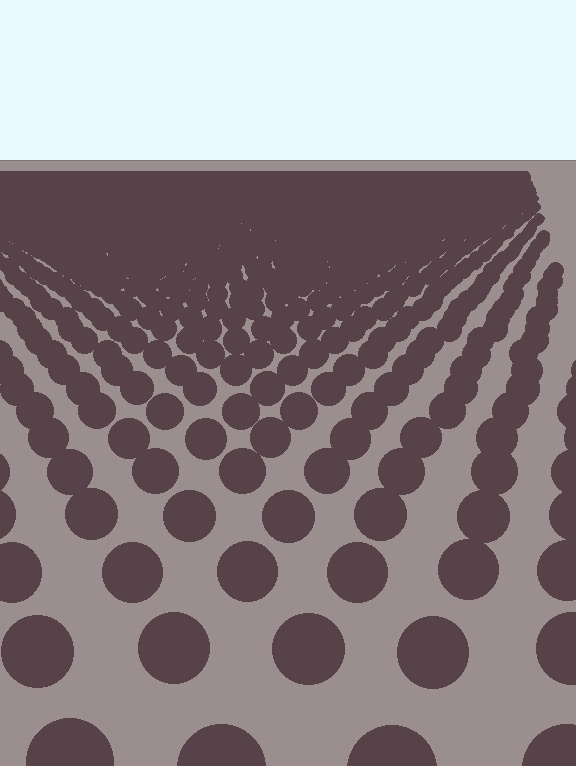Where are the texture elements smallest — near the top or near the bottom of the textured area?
Near the top.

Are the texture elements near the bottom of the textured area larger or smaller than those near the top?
Larger. Near the bottom, elements are closer to the viewer and appear at a bigger on-screen size.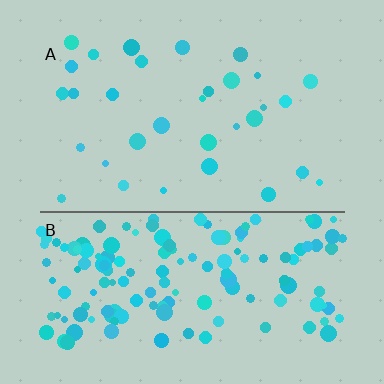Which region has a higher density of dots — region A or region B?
B (the bottom).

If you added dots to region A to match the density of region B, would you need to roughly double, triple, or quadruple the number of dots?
Approximately quadruple.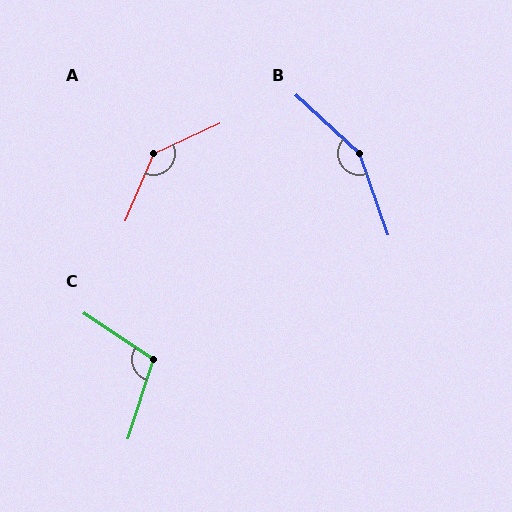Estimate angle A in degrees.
Approximately 138 degrees.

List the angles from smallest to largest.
C (106°), A (138°), B (152°).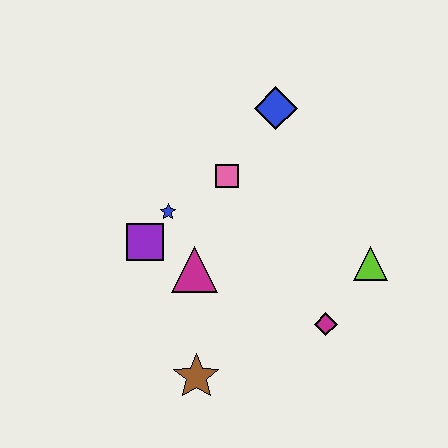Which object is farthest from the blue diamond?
The brown star is farthest from the blue diamond.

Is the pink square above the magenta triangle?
Yes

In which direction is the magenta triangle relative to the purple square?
The magenta triangle is to the right of the purple square.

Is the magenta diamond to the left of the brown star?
No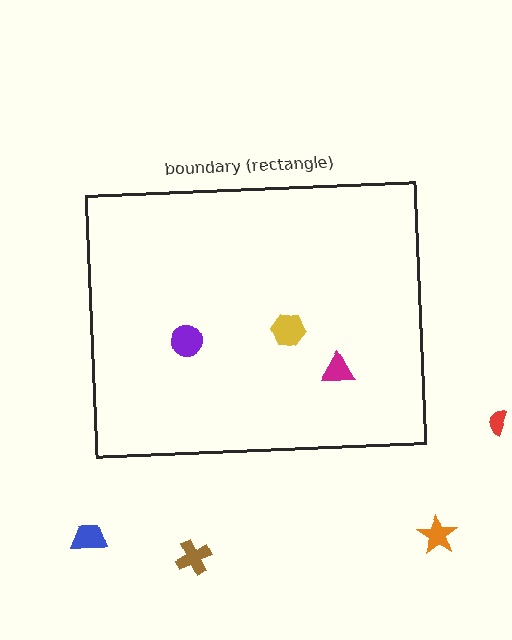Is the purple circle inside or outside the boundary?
Inside.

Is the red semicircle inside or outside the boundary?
Outside.